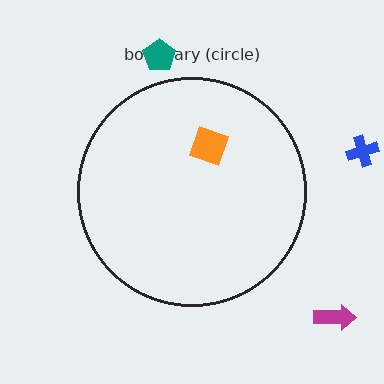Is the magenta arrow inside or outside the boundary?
Outside.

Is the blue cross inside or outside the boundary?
Outside.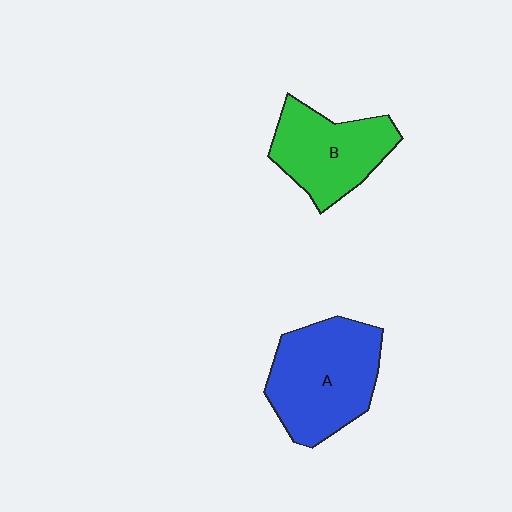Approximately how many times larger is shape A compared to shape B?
Approximately 1.3 times.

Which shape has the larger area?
Shape A (blue).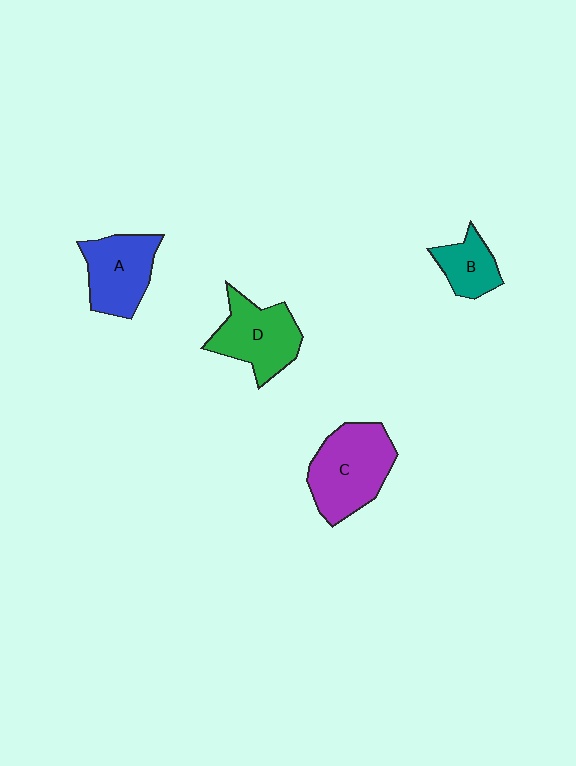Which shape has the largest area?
Shape C (purple).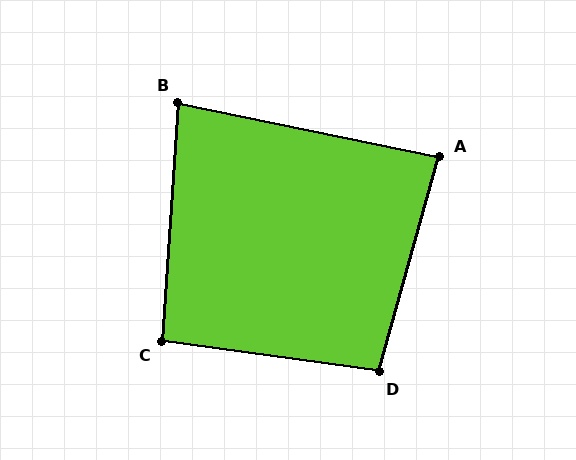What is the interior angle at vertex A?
Approximately 86 degrees (approximately right).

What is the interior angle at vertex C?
Approximately 94 degrees (approximately right).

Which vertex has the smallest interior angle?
B, at approximately 82 degrees.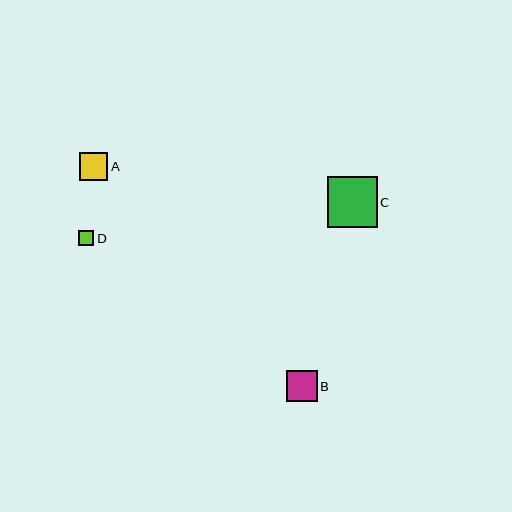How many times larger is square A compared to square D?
Square A is approximately 1.8 times the size of square D.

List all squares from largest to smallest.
From largest to smallest: C, B, A, D.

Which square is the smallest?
Square D is the smallest with a size of approximately 15 pixels.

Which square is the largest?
Square C is the largest with a size of approximately 50 pixels.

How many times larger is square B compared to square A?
Square B is approximately 1.1 times the size of square A.